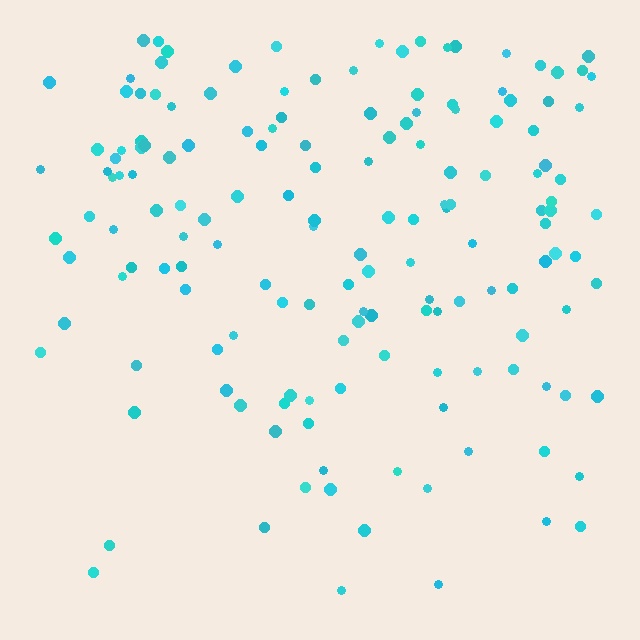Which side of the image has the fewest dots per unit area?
The bottom.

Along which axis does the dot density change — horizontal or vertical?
Vertical.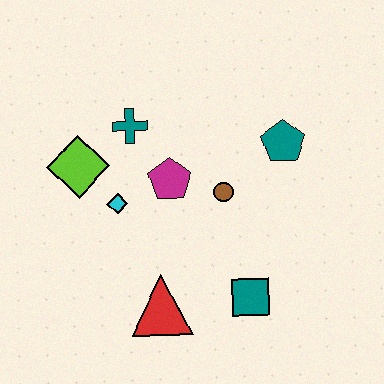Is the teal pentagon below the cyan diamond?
No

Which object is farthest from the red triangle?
The teal pentagon is farthest from the red triangle.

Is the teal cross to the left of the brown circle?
Yes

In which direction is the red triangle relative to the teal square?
The red triangle is to the left of the teal square.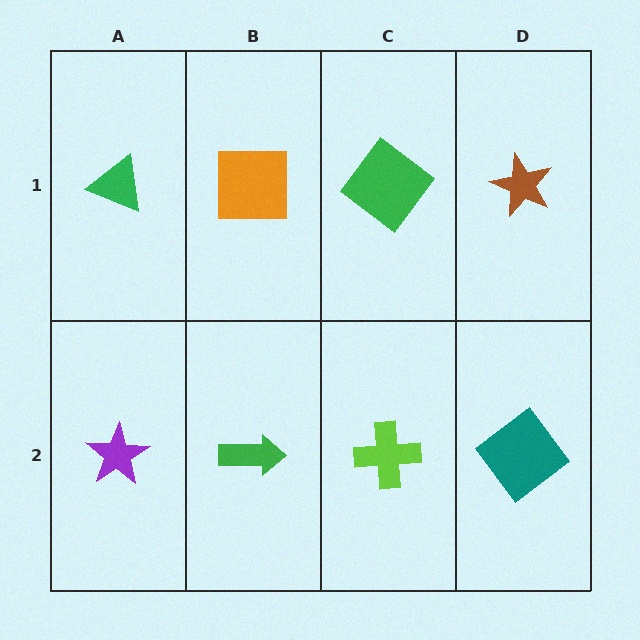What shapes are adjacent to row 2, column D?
A brown star (row 1, column D), a lime cross (row 2, column C).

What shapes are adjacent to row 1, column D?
A teal diamond (row 2, column D), a green diamond (row 1, column C).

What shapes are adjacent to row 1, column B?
A green arrow (row 2, column B), a green triangle (row 1, column A), a green diamond (row 1, column C).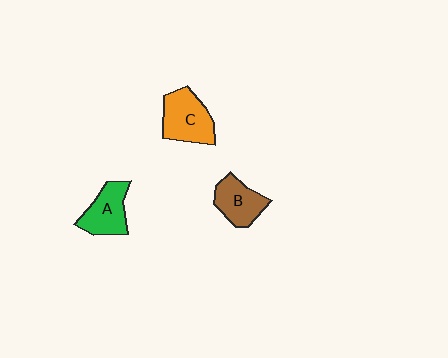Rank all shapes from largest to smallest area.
From largest to smallest: C (orange), A (green), B (brown).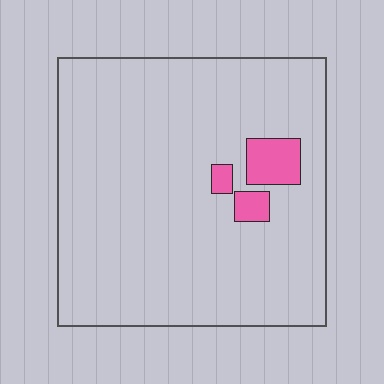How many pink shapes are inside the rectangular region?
3.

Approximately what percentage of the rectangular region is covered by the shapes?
Approximately 5%.